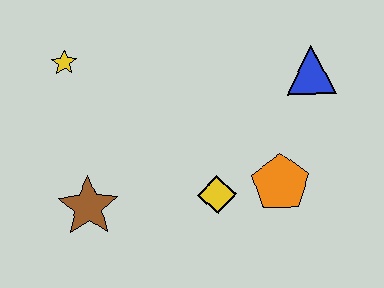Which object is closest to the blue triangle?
The orange pentagon is closest to the blue triangle.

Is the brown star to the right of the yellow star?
Yes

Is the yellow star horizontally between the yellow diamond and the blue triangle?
No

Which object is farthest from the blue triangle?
The brown star is farthest from the blue triangle.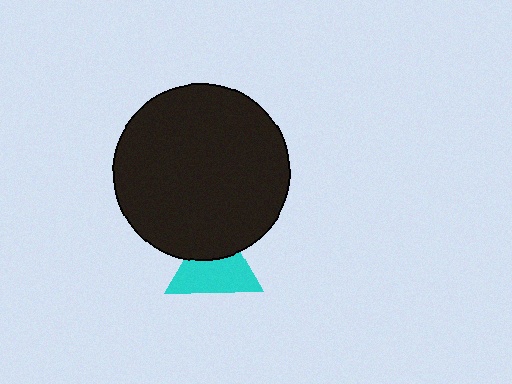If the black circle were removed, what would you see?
You would see the complete cyan triangle.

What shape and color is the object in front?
The object in front is a black circle.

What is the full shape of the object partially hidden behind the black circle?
The partially hidden object is a cyan triangle.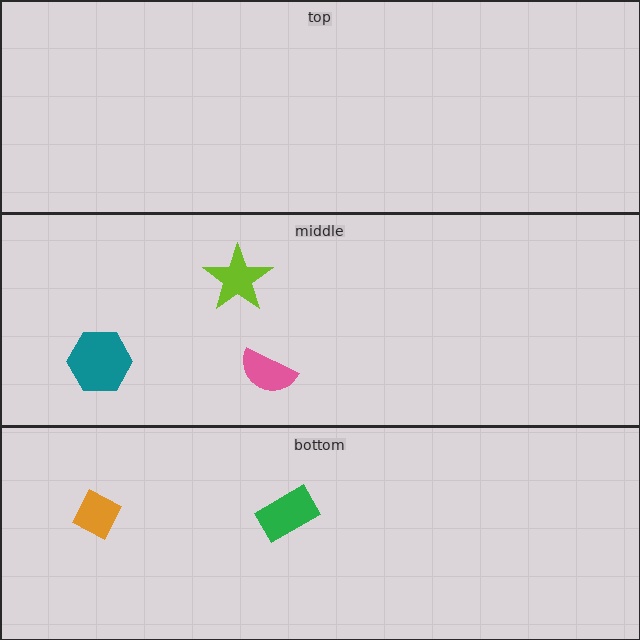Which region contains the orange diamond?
The bottom region.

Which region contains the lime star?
The middle region.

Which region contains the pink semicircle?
The middle region.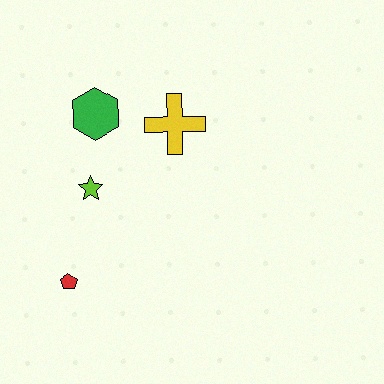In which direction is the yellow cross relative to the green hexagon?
The yellow cross is to the right of the green hexagon.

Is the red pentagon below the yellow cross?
Yes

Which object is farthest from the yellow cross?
The red pentagon is farthest from the yellow cross.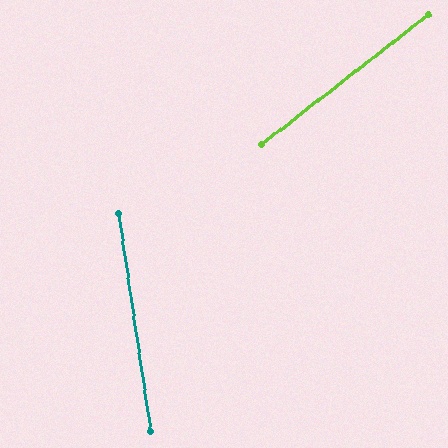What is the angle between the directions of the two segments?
Approximately 61 degrees.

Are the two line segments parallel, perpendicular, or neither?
Neither parallel nor perpendicular — they differ by about 61°.